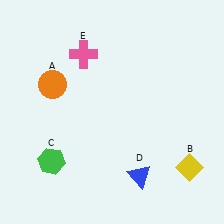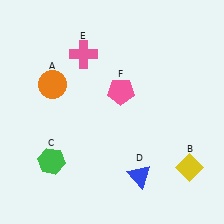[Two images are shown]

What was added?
A pink pentagon (F) was added in Image 2.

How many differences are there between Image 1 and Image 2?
There is 1 difference between the two images.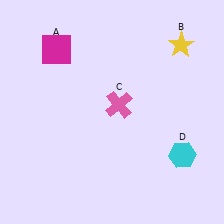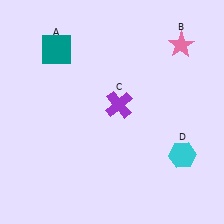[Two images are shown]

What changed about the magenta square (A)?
In Image 1, A is magenta. In Image 2, it changed to teal.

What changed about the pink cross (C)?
In Image 1, C is pink. In Image 2, it changed to purple.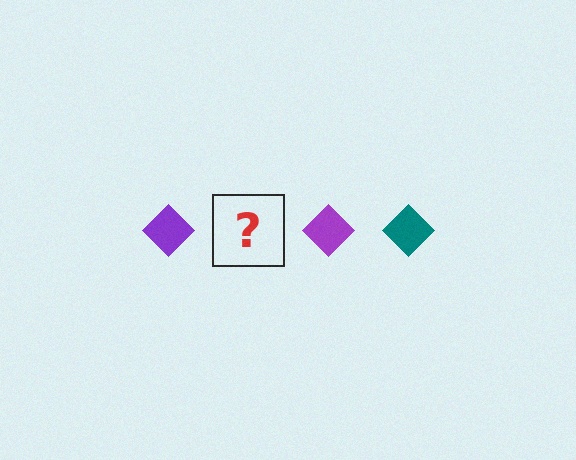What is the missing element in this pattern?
The missing element is a teal diamond.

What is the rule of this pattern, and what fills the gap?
The rule is that the pattern cycles through purple, teal diamonds. The gap should be filled with a teal diamond.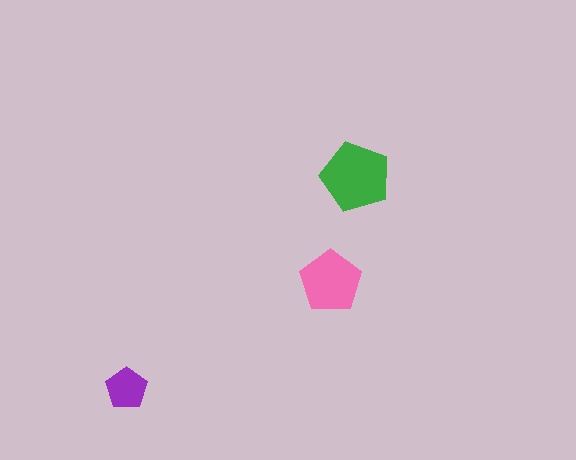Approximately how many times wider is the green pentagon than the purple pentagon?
About 1.5 times wider.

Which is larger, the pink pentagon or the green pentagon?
The green one.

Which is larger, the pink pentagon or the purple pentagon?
The pink one.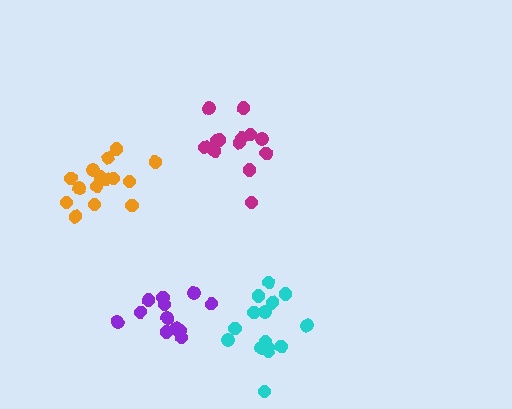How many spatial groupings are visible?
There are 4 spatial groupings.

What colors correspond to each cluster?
The clusters are colored: cyan, purple, magenta, orange.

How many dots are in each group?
Group 1: 15 dots, Group 2: 12 dots, Group 3: 13 dots, Group 4: 16 dots (56 total).